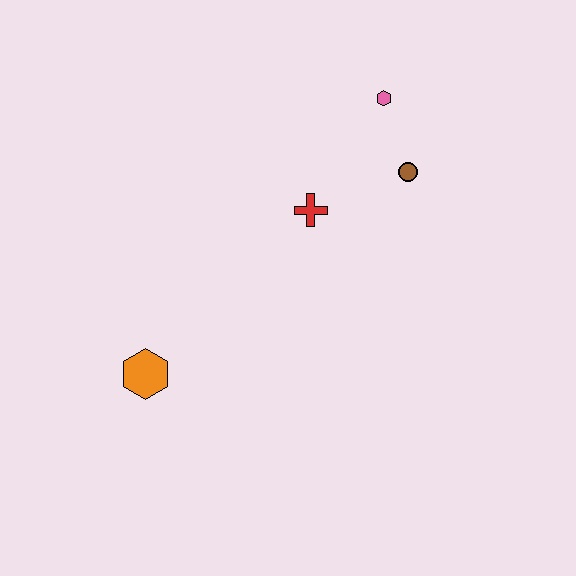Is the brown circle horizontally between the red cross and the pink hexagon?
No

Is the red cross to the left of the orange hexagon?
No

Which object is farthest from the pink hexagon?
The orange hexagon is farthest from the pink hexagon.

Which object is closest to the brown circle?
The pink hexagon is closest to the brown circle.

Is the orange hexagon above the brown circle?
No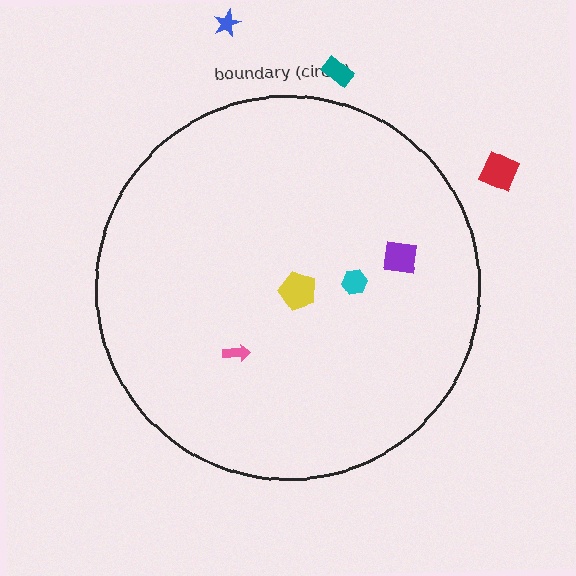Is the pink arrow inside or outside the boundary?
Inside.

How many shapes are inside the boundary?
4 inside, 3 outside.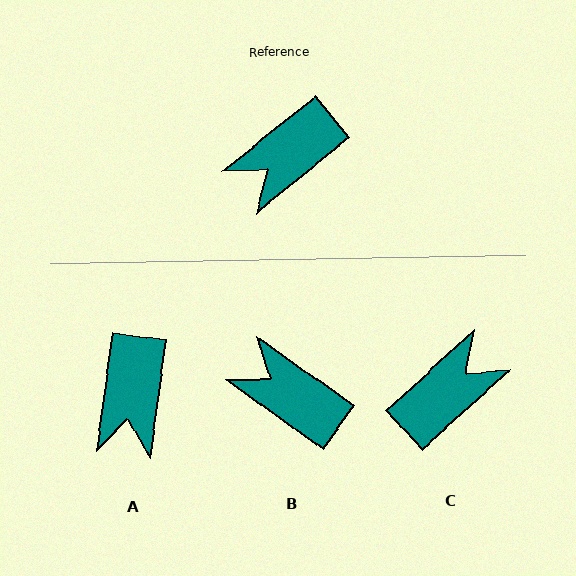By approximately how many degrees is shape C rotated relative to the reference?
Approximately 177 degrees clockwise.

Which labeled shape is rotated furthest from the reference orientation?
C, about 177 degrees away.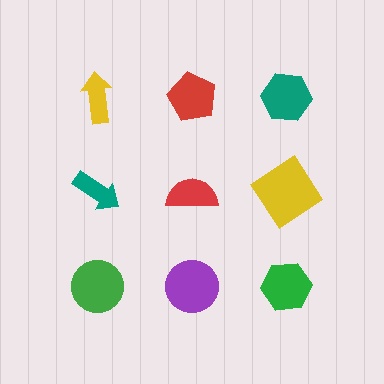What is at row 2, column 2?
A red semicircle.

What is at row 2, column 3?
A yellow diamond.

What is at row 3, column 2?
A purple circle.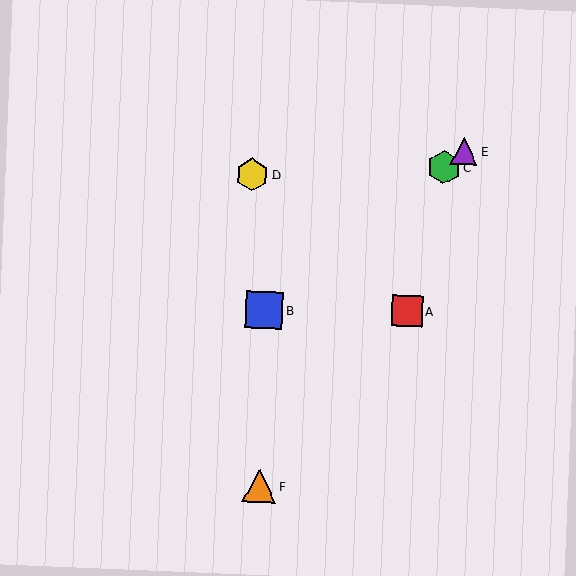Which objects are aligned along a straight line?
Objects B, C, E are aligned along a straight line.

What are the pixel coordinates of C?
Object C is at (444, 167).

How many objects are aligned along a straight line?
3 objects (B, C, E) are aligned along a straight line.